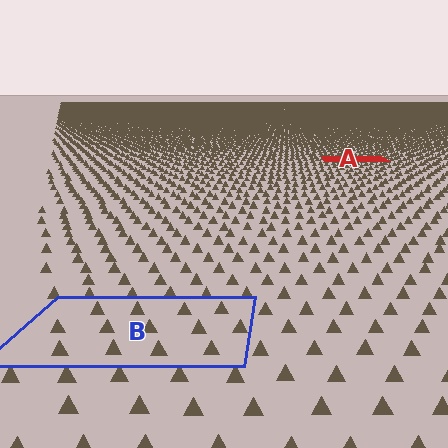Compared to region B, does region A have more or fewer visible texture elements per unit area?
Region A has more texture elements per unit area — they are packed more densely because it is farther away.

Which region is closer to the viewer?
Region B is closer. The texture elements there are larger and more spread out.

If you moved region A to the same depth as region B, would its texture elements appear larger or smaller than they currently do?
They would appear larger. At a closer depth, the same texture elements are projected at a bigger on-screen size.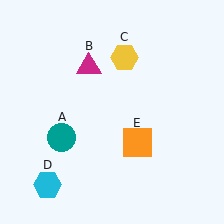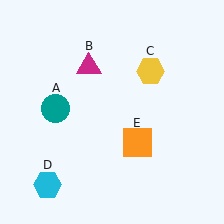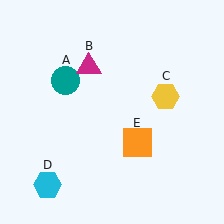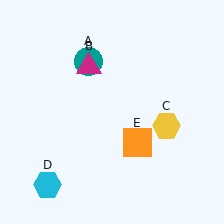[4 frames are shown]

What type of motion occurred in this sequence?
The teal circle (object A), yellow hexagon (object C) rotated clockwise around the center of the scene.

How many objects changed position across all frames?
2 objects changed position: teal circle (object A), yellow hexagon (object C).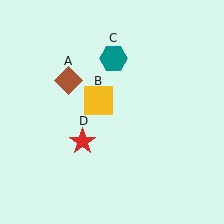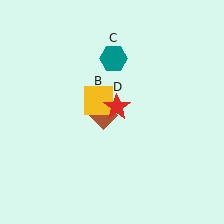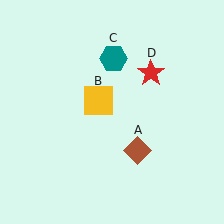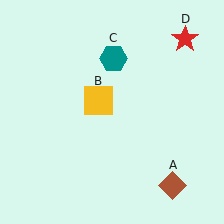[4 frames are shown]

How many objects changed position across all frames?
2 objects changed position: brown diamond (object A), red star (object D).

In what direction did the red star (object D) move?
The red star (object D) moved up and to the right.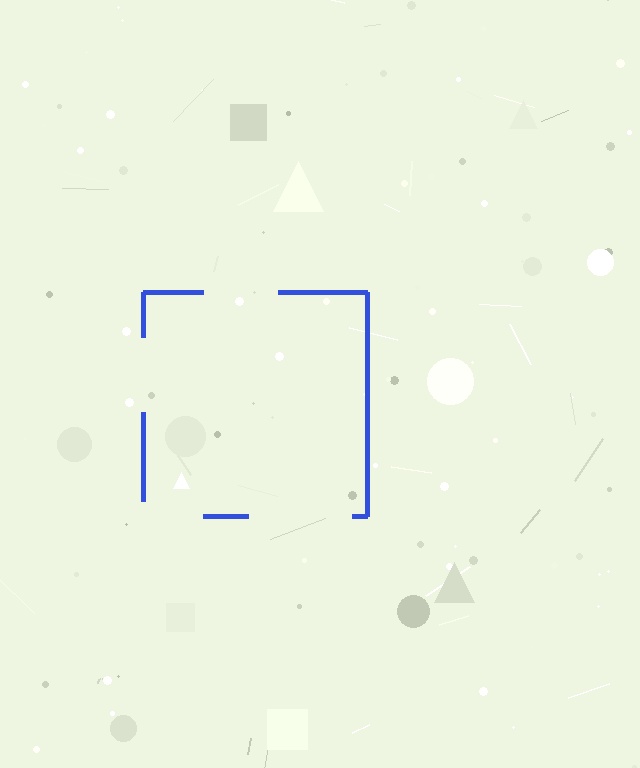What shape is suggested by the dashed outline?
The dashed outline suggests a square.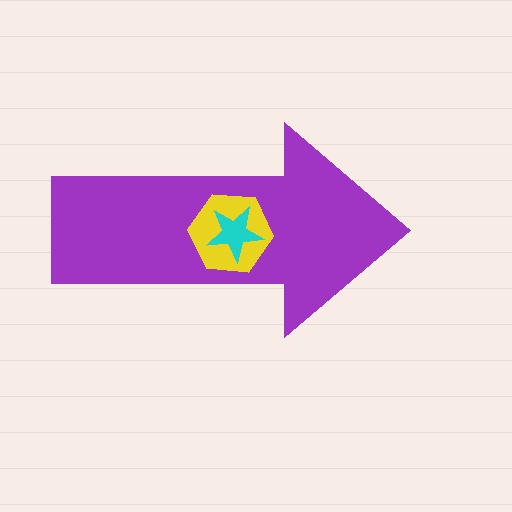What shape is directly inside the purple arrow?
The yellow hexagon.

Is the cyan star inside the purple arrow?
Yes.